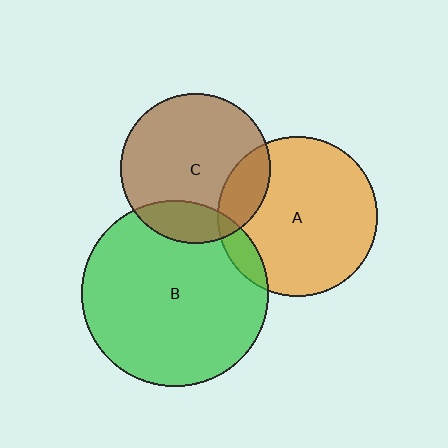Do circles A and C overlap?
Yes.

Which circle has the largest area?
Circle B (green).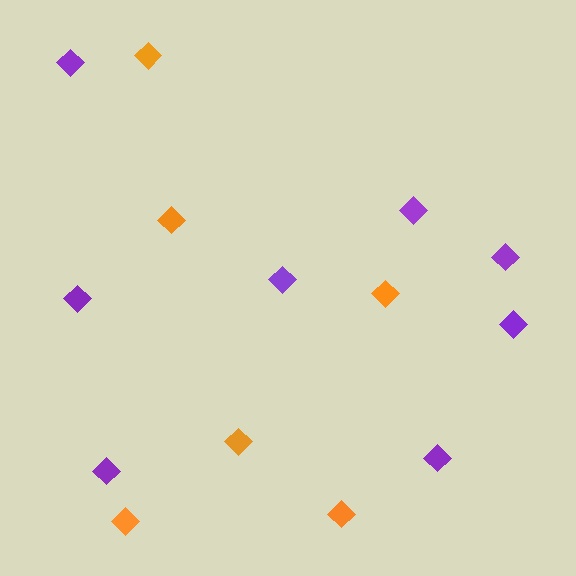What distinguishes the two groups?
There are 2 groups: one group of purple diamonds (8) and one group of orange diamonds (6).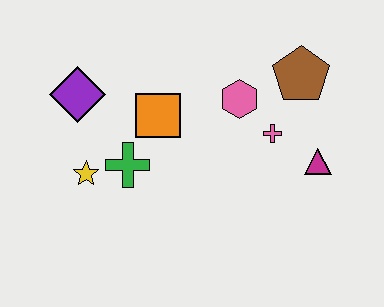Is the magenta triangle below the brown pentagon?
Yes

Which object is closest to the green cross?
The yellow star is closest to the green cross.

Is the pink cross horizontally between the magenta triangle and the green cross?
Yes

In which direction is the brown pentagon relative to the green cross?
The brown pentagon is to the right of the green cross.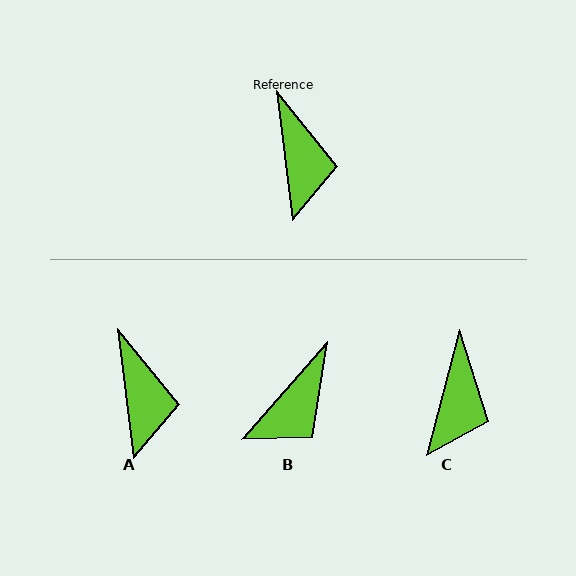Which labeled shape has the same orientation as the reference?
A.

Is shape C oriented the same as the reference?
No, it is off by about 21 degrees.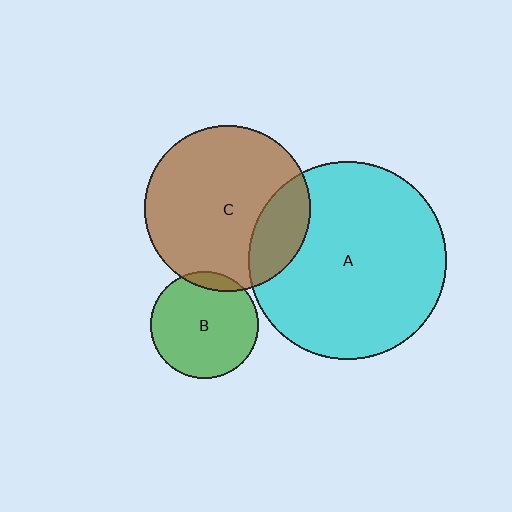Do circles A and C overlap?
Yes.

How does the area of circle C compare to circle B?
Approximately 2.4 times.